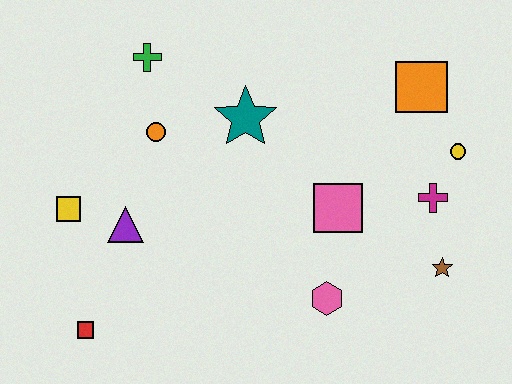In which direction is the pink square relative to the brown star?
The pink square is to the left of the brown star.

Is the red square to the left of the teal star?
Yes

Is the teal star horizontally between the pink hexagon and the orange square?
No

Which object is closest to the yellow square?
The purple triangle is closest to the yellow square.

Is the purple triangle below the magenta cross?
Yes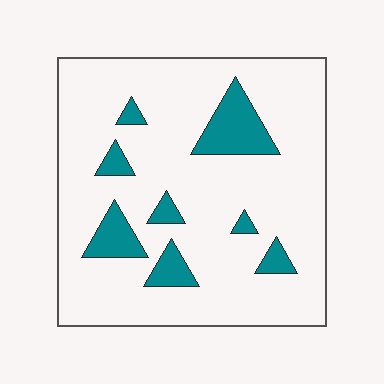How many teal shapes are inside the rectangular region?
8.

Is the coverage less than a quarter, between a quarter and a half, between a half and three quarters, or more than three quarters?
Less than a quarter.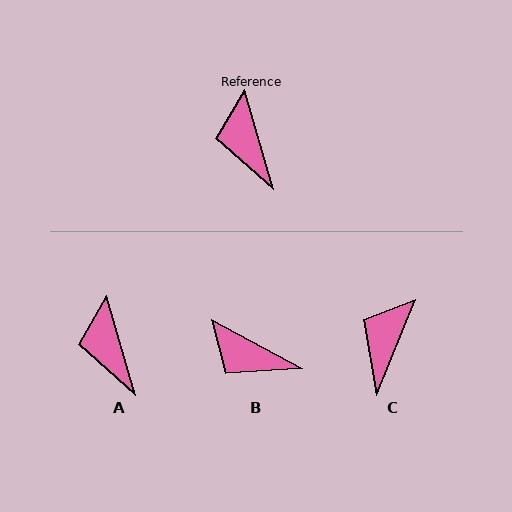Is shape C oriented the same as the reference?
No, it is off by about 38 degrees.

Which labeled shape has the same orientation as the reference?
A.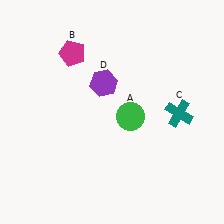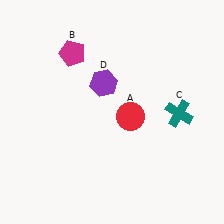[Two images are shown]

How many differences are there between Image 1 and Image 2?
There is 1 difference between the two images.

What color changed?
The circle (A) changed from green in Image 1 to red in Image 2.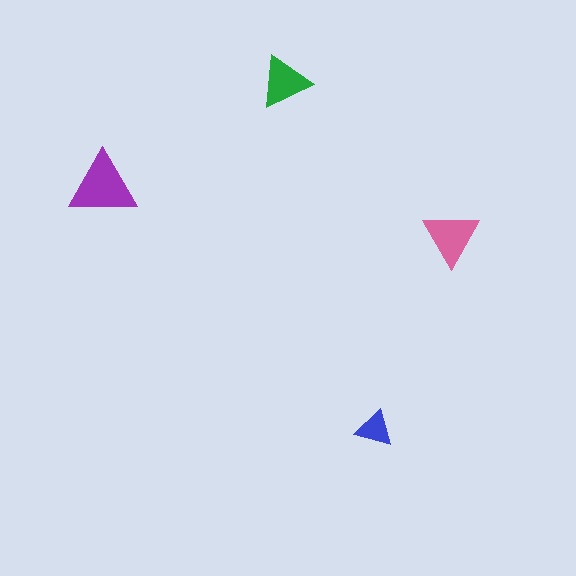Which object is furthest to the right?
The pink triangle is rightmost.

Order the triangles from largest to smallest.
the purple one, the pink one, the green one, the blue one.